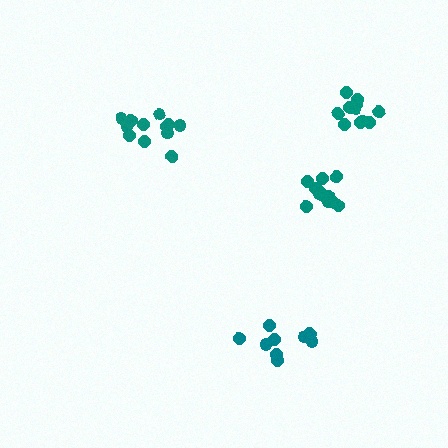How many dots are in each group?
Group 1: 12 dots, Group 2: 9 dots, Group 3: 13 dots, Group 4: 11 dots (45 total).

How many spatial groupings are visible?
There are 4 spatial groupings.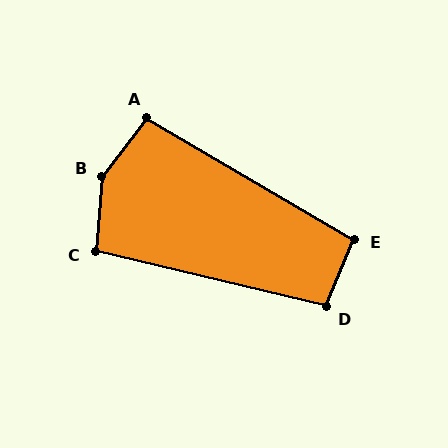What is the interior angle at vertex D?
Approximately 100 degrees (obtuse).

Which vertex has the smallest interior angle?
A, at approximately 97 degrees.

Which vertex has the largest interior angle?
B, at approximately 147 degrees.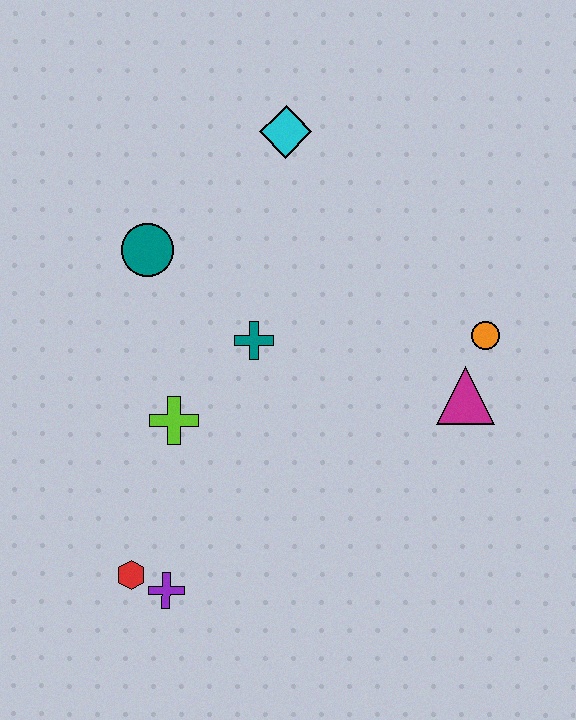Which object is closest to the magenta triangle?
The orange circle is closest to the magenta triangle.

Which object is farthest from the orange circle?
The red hexagon is farthest from the orange circle.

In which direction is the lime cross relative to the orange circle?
The lime cross is to the left of the orange circle.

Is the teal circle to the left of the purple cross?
Yes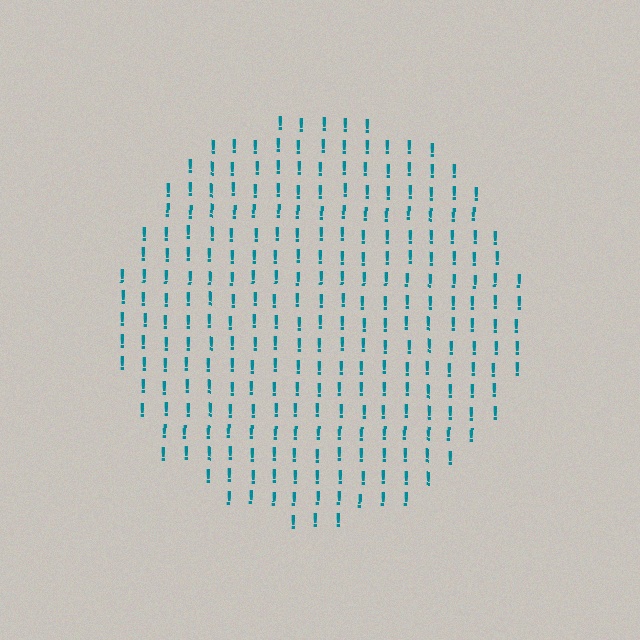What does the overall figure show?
The overall figure shows a circle.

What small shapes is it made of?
It is made of small exclamation marks.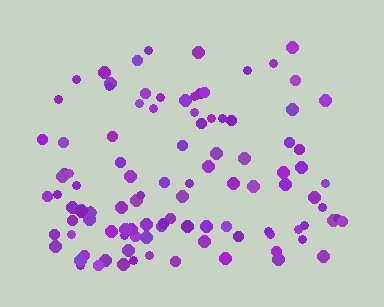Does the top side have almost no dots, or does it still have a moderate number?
Still a moderate number, just noticeably fewer than the bottom.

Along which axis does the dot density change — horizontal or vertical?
Vertical.